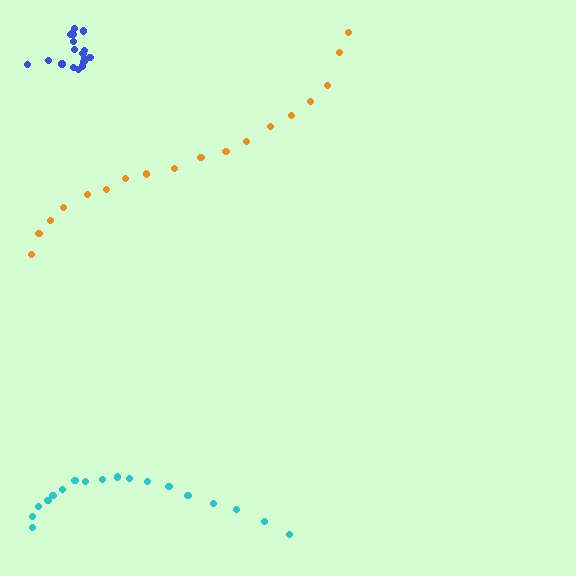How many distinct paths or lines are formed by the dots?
There are 3 distinct paths.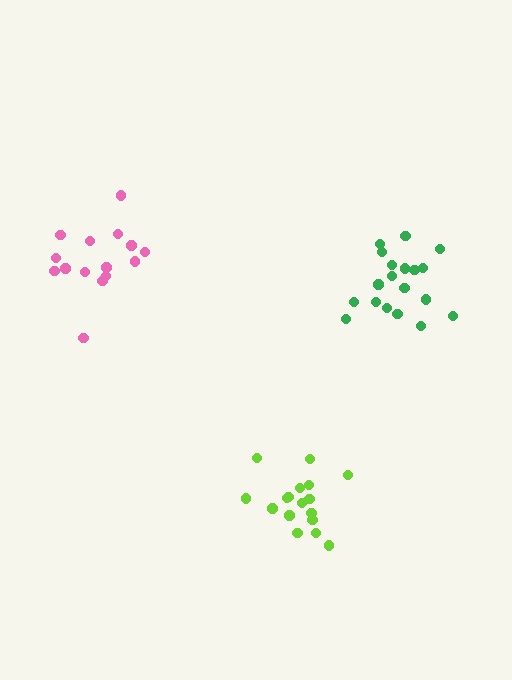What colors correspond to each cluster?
The clusters are colored: green, lime, pink.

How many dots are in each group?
Group 1: 19 dots, Group 2: 17 dots, Group 3: 15 dots (51 total).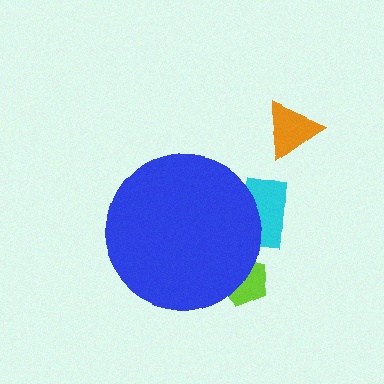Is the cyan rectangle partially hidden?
Yes, the cyan rectangle is partially hidden behind the blue circle.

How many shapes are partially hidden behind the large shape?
2 shapes are partially hidden.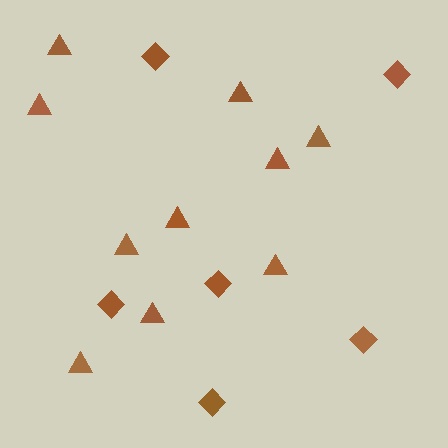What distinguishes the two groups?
There are 2 groups: one group of triangles (10) and one group of diamonds (6).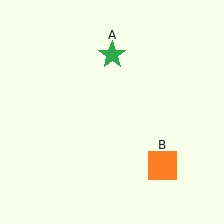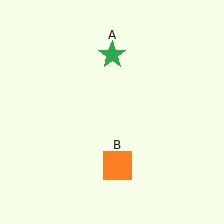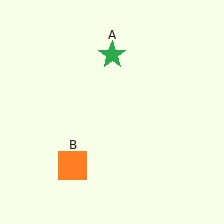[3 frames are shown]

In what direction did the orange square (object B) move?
The orange square (object B) moved left.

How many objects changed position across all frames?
1 object changed position: orange square (object B).